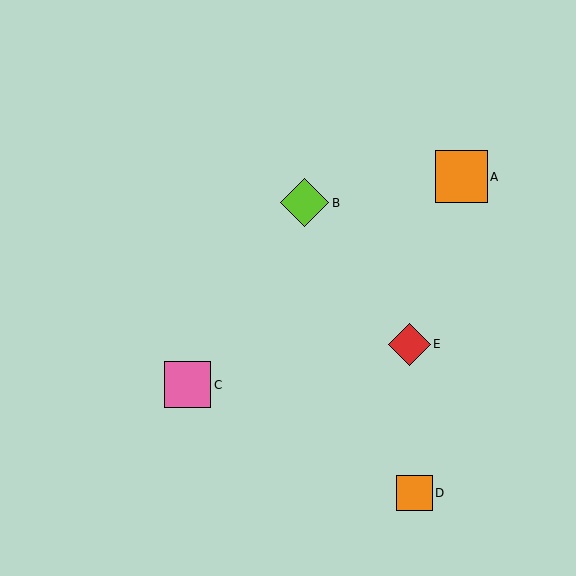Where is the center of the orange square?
The center of the orange square is at (461, 177).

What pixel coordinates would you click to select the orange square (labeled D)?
Click at (414, 493) to select the orange square D.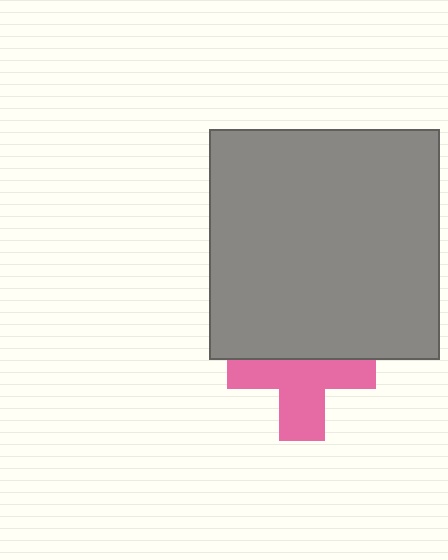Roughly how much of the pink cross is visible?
About half of it is visible (roughly 59%).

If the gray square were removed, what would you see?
You would see the complete pink cross.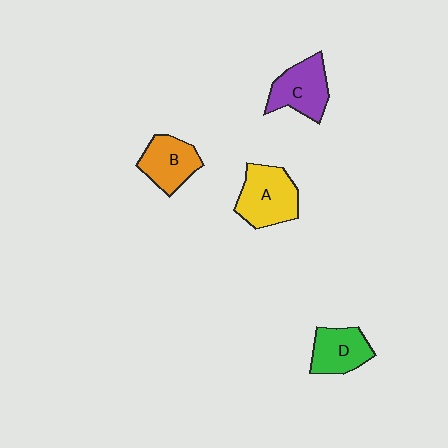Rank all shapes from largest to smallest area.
From largest to smallest: A (yellow), C (purple), B (orange), D (green).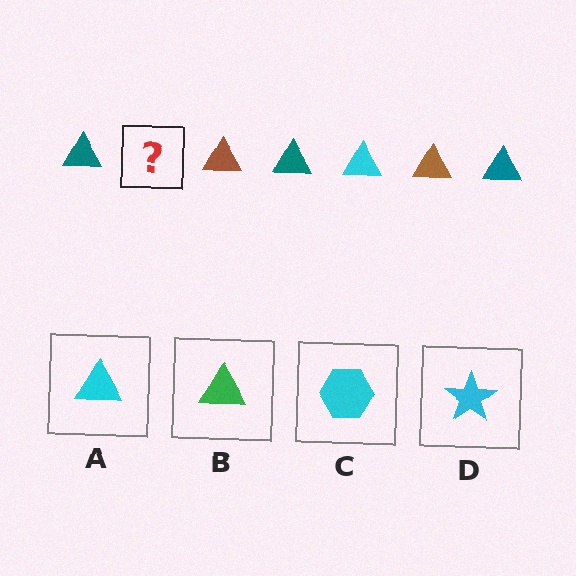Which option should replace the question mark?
Option A.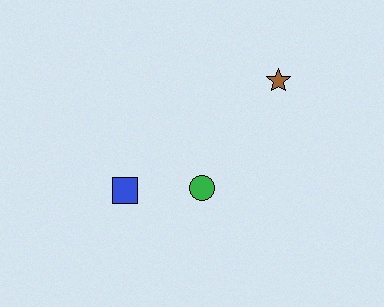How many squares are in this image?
There is 1 square.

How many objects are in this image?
There are 3 objects.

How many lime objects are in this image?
There are no lime objects.